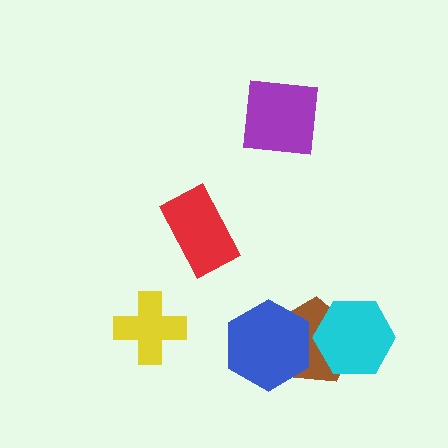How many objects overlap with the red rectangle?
0 objects overlap with the red rectangle.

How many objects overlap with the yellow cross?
0 objects overlap with the yellow cross.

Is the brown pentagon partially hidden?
Yes, it is partially covered by another shape.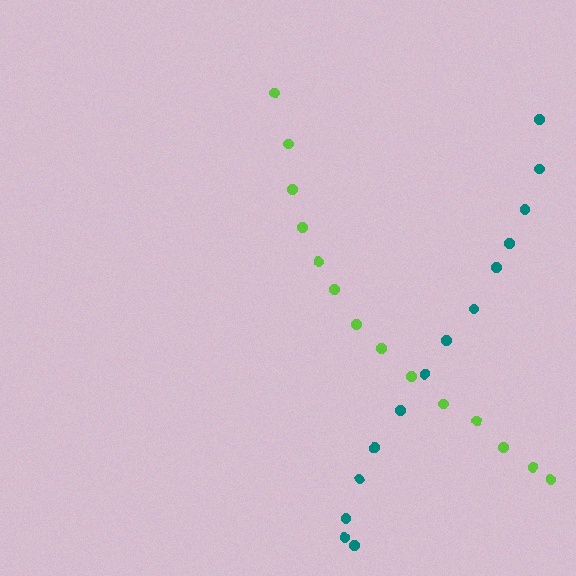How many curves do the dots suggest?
There are 2 distinct paths.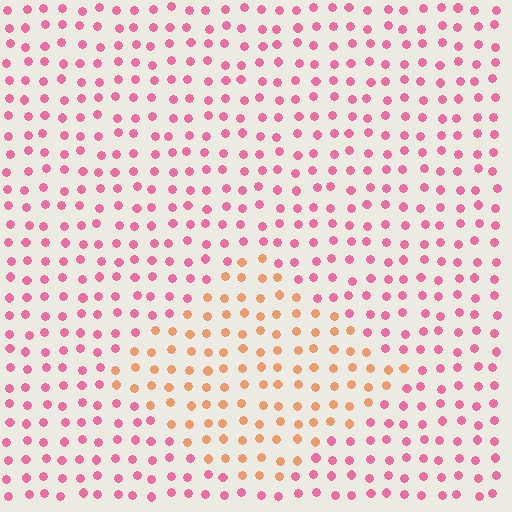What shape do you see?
I see a diamond.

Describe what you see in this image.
The image is filled with small pink elements in a uniform arrangement. A diamond-shaped region is visible where the elements are tinted to a slightly different hue, forming a subtle color boundary.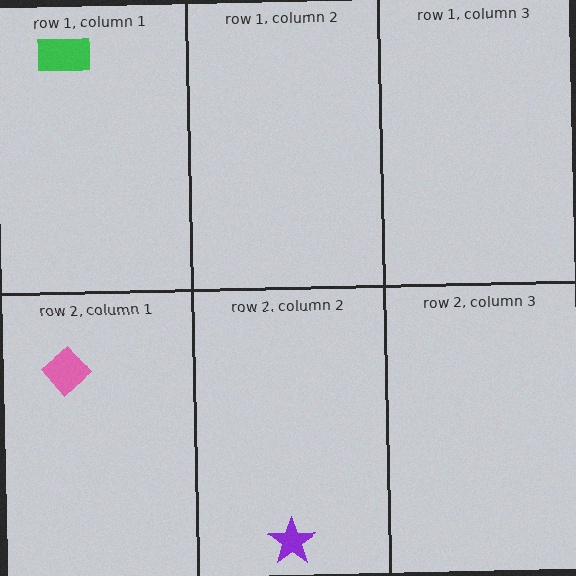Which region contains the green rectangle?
The row 1, column 1 region.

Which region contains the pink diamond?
The row 2, column 1 region.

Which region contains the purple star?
The row 2, column 2 region.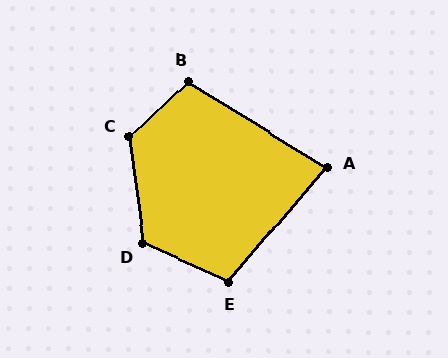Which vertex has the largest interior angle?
C, at approximately 125 degrees.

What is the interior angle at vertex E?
Approximately 106 degrees (obtuse).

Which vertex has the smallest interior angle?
A, at approximately 81 degrees.